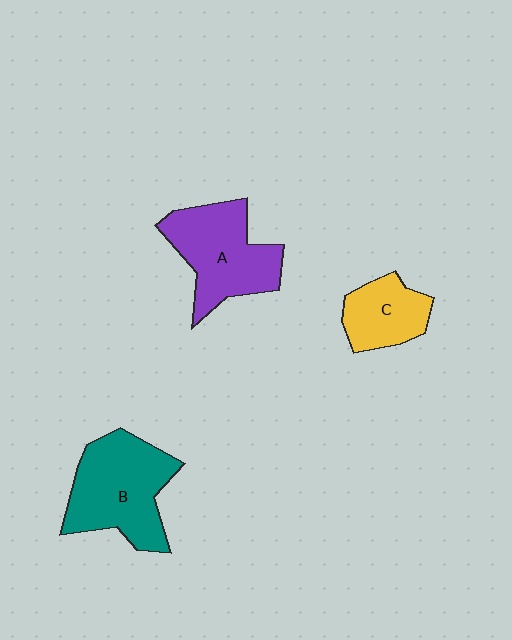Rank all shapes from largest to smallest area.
From largest to smallest: B (teal), A (purple), C (yellow).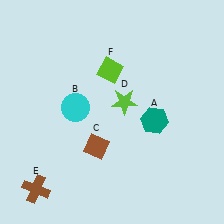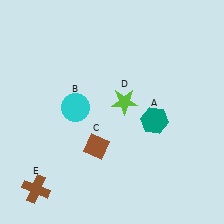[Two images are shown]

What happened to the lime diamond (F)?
The lime diamond (F) was removed in Image 2. It was in the top-left area of Image 1.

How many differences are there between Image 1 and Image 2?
There is 1 difference between the two images.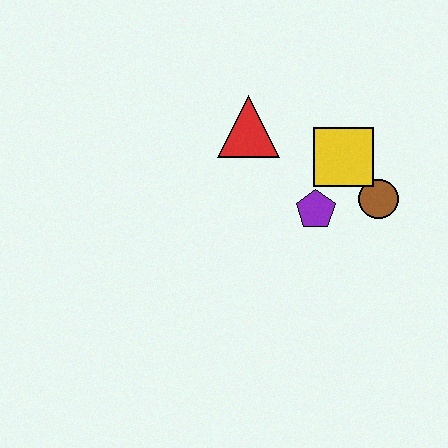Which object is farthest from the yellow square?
The red triangle is farthest from the yellow square.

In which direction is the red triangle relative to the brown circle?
The red triangle is to the left of the brown circle.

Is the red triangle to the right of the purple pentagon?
No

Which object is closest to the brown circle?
The yellow square is closest to the brown circle.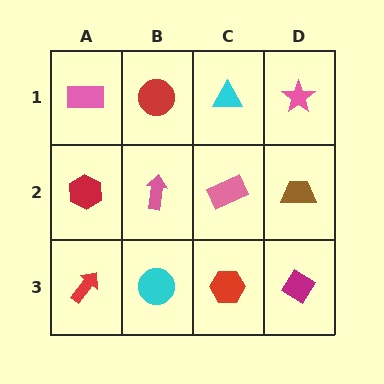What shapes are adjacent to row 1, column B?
A pink arrow (row 2, column B), a pink rectangle (row 1, column A), a cyan triangle (row 1, column C).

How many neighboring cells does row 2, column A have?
3.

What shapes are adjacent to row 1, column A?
A red hexagon (row 2, column A), a red circle (row 1, column B).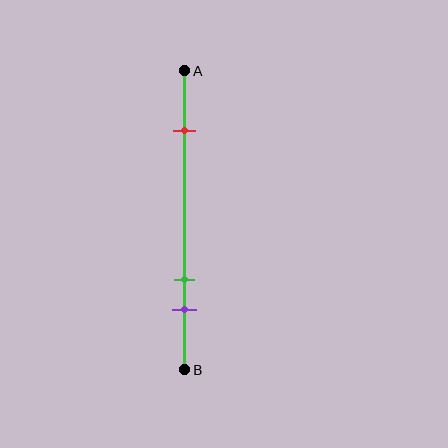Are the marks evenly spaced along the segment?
No, the marks are not evenly spaced.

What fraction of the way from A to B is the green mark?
The green mark is approximately 70% (0.7) of the way from A to B.